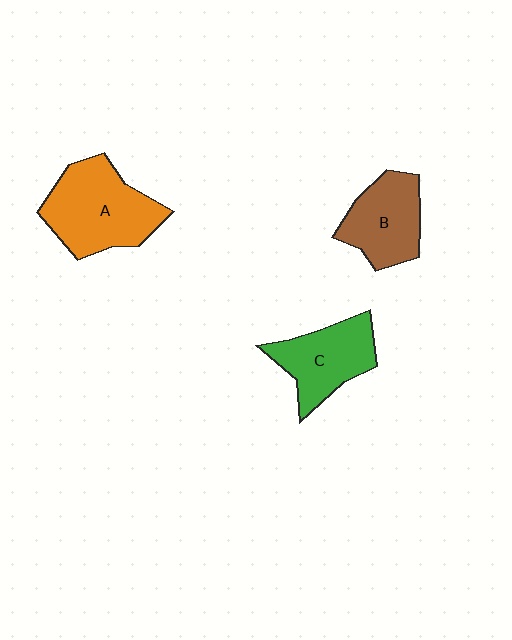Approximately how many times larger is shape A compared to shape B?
Approximately 1.4 times.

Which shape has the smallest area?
Shape B (brown).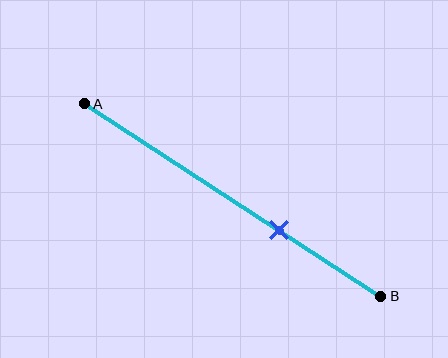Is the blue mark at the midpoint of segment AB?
No, the mark is at about 65% from A, not at the 50% midpoint.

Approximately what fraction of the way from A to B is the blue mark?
The blue mark is approximately 65% of the way from A to B.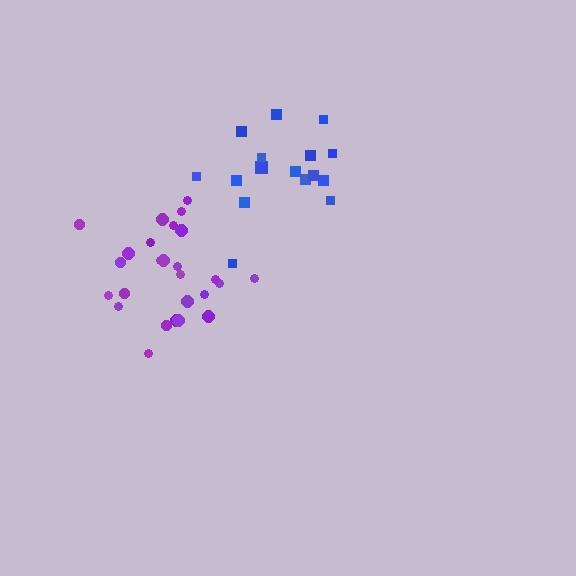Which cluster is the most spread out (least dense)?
Blue.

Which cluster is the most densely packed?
Purple.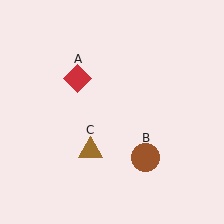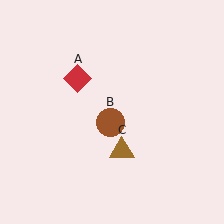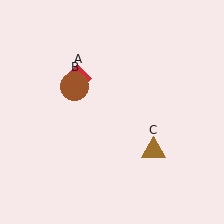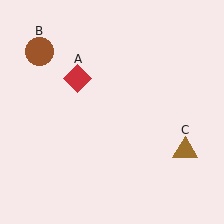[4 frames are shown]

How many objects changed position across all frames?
2 objects changed position: brown circle (object B), brown triangle (object C).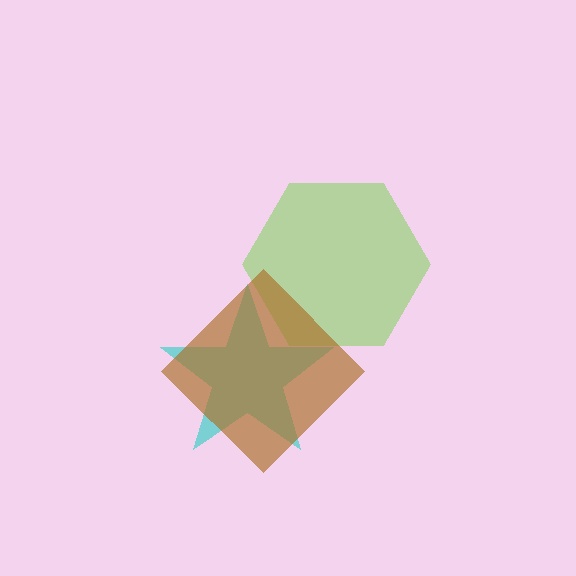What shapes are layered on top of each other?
The layered shapes are: a lime hexagon, a cyan star, a brown diamond.